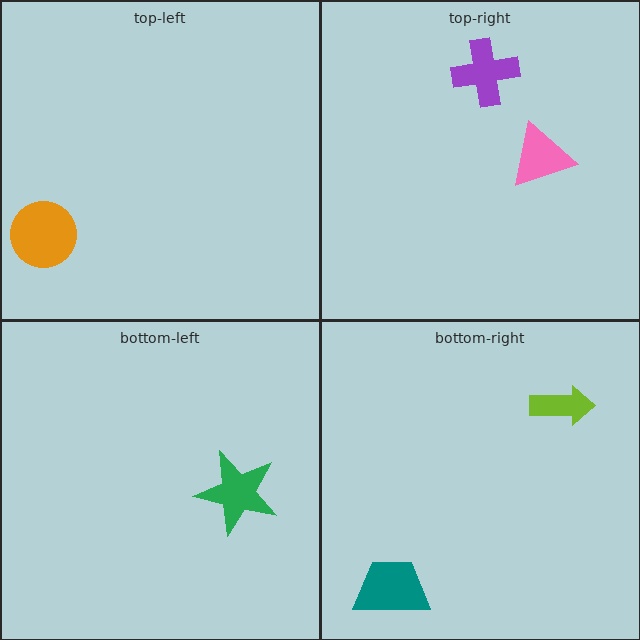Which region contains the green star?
The bottom-left region.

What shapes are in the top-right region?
The purple cross, the pink triangle.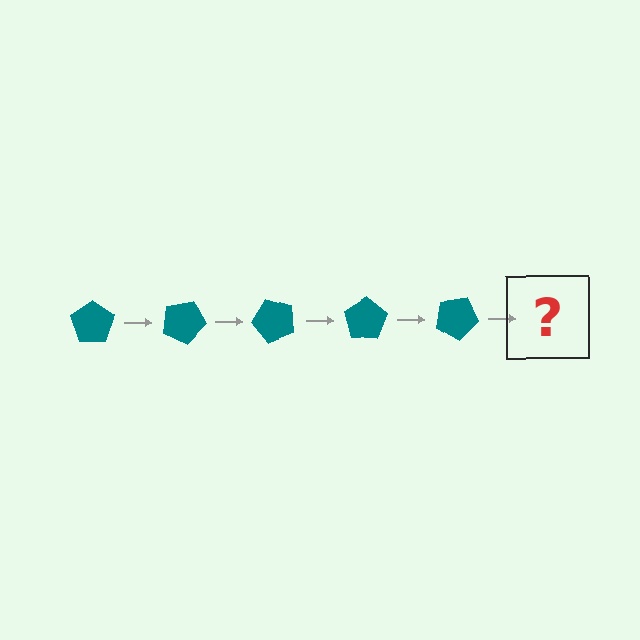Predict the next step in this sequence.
The next step is a teal pentagon rotated 125 degrees.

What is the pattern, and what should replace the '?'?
The pattern is that the pentagon rotates 25 degrees each step. The '?' should be a teal pentagon rotated 125 degrees.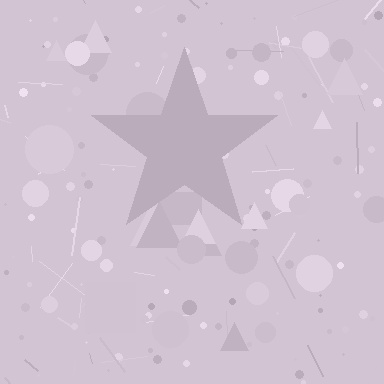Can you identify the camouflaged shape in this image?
The camouflaged shape is a star.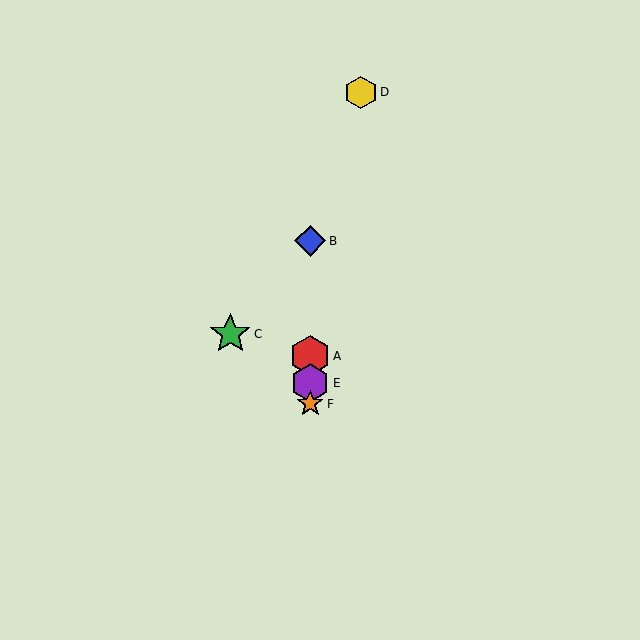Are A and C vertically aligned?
No, A is at x≈310 and C is at x≈230.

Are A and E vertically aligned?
Yes, both are at x≈310.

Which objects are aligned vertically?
Objects A, B, E, F are aligned vertically.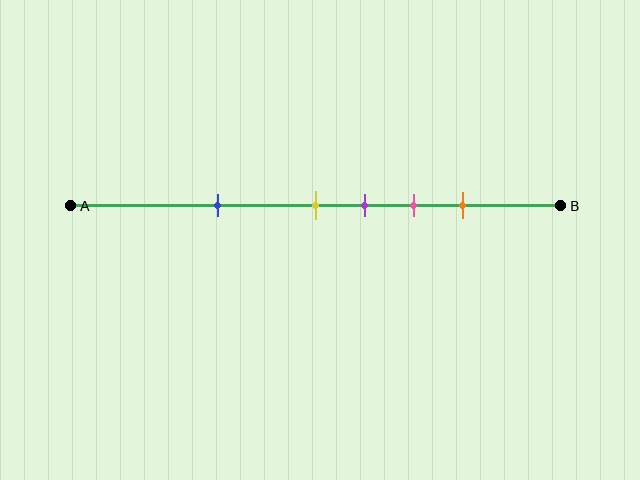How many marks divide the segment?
There are 5 marks dividing the segment.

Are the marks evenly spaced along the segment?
No, the marks are not evenly spaced.